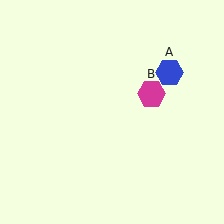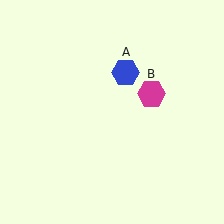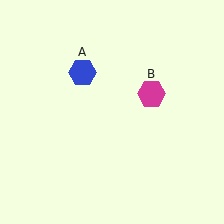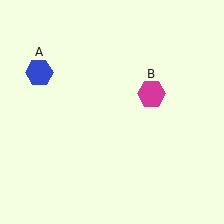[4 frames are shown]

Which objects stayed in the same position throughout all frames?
Magenta hexagon (object B) remained stationary.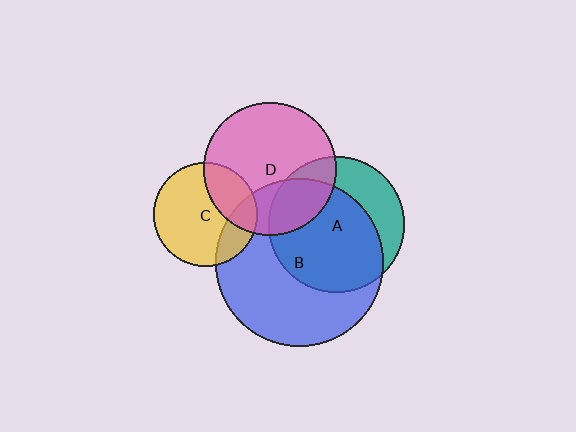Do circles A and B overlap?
Yes.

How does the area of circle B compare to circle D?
Approximately 1.6 times.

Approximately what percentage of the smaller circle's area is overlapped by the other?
Approximately 70%.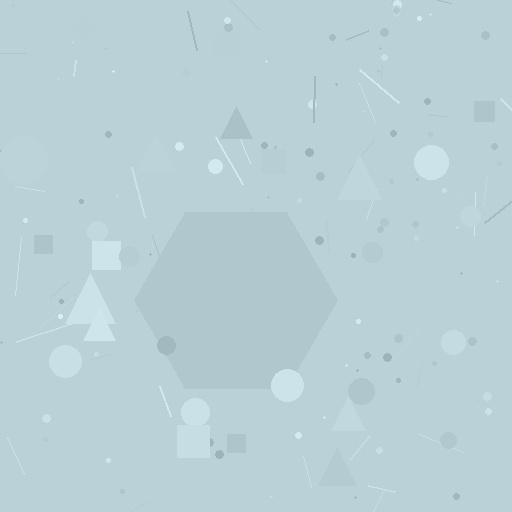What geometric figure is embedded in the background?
A hexagon is embedded in the background.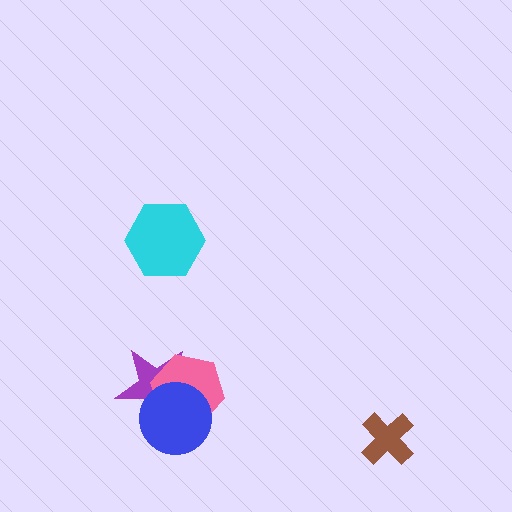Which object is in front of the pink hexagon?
The blue circle is in front of the pink hexagon.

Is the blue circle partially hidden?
No, no other shape covers it.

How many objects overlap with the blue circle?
2 objects overlap with the blue circle.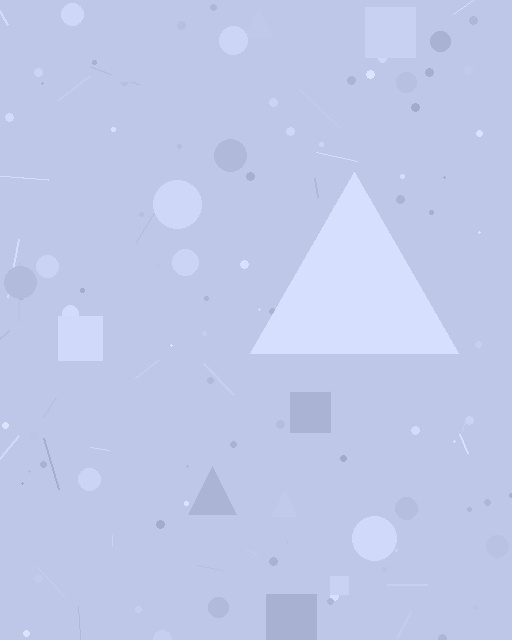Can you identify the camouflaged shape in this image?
The camouflaged shape is a triangle.